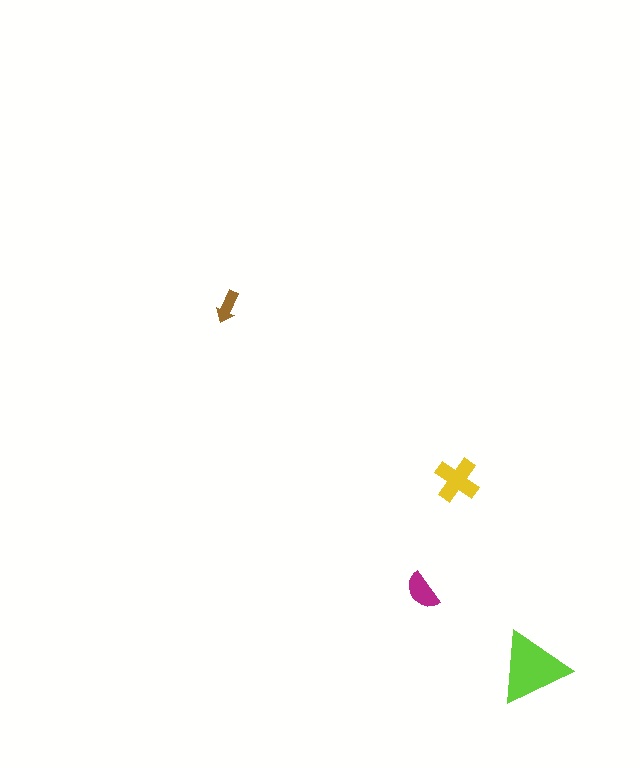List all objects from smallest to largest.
The brown arrow, the magenta semicircle, the yellow cross, the lime triangle.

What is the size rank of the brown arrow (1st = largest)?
4th.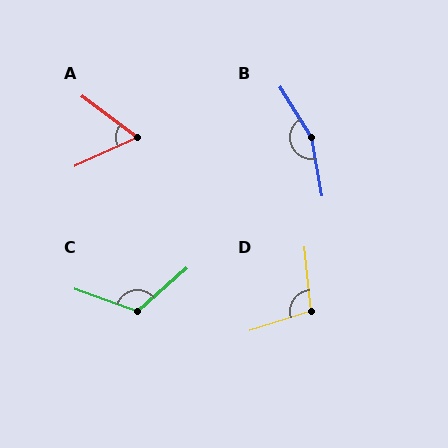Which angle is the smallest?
A, at approximately 61 degrees.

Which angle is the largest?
B, at approximately 159 degrees.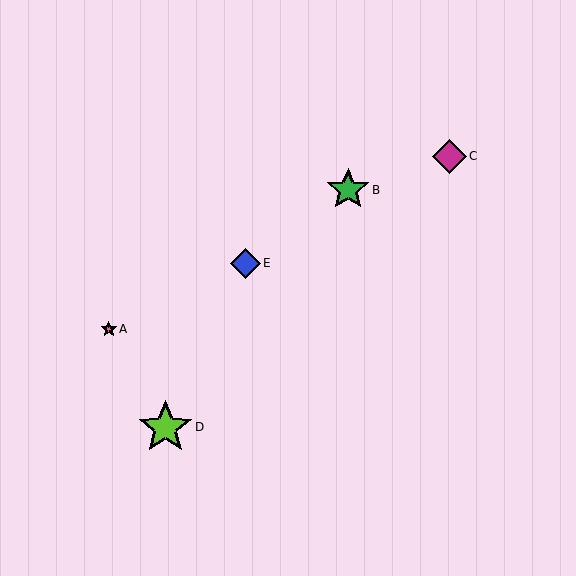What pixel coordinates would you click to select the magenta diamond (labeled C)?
Click at (449, 156) to select the magenta diamond C.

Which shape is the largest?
The lime star (labeled D) is the largest.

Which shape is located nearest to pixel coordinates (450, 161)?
The magenta diamond (labeled C) at (449, 156) is nearest to that location.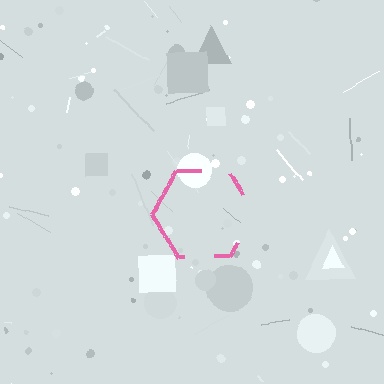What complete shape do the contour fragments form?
The contour fragments form a hexagon.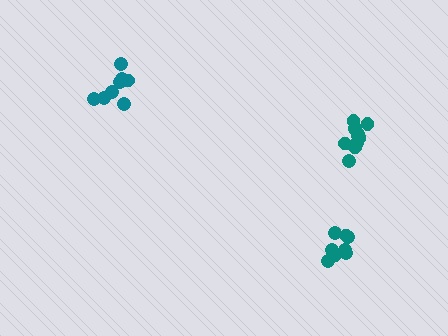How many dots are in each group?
Group 1: 11 dots, Group 2: 8 dots, Group 3: 8 dots (27 total).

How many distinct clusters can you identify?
There are 3 distinct clusters.